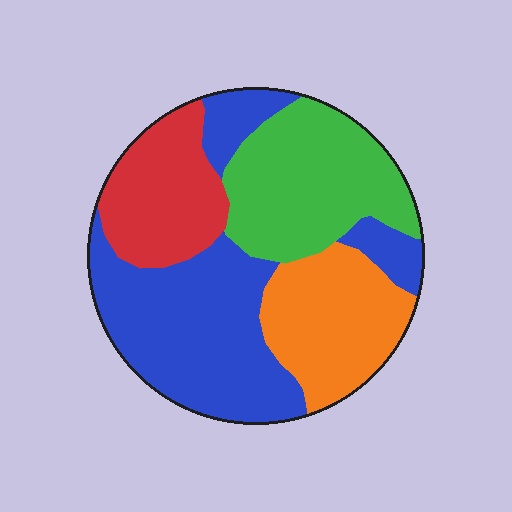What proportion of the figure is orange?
Orange covers 19% of the figure.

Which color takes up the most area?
Blue, at roughly 40%.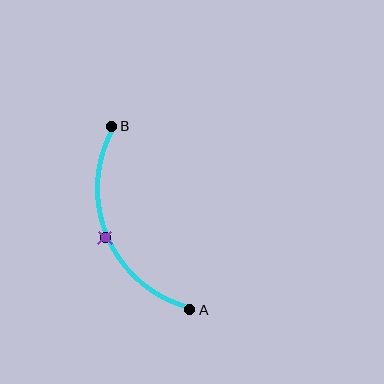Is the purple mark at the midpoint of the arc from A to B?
Yes. The purple mark lies on the arc at equal arc-length from both A and B — it is the arc midpoint.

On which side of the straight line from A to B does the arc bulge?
The arc bulges to the left of the straight line connecting A and B.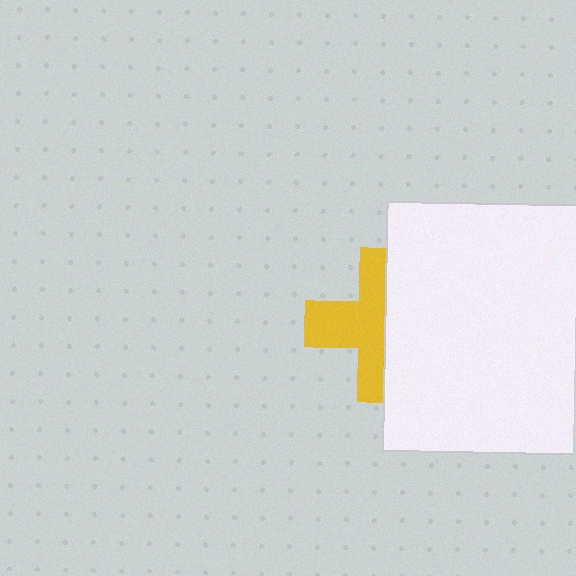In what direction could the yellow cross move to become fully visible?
The yellow cross could move left. That would shift it out from behind the white square entirely.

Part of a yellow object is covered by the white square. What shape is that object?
It is a cross.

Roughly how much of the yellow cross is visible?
About half of it is visible (roughly 54%).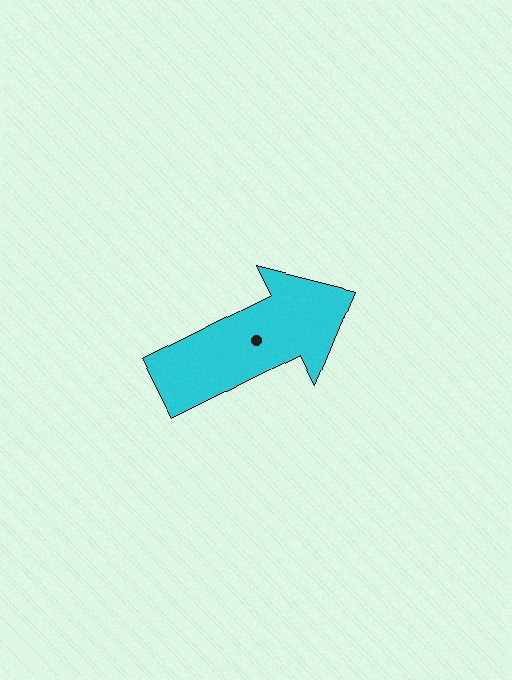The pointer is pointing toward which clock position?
Roughly 2 o'clock.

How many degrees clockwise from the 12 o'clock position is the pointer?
Approximately 63 degrees.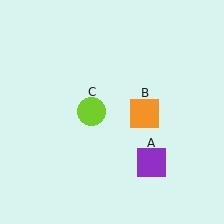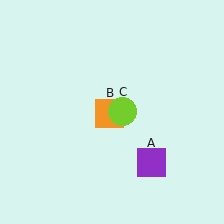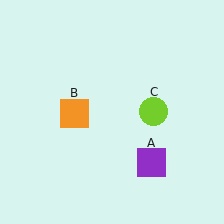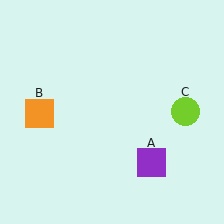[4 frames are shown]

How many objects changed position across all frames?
2 objects changed position: orange square (object B), lime circle (object C).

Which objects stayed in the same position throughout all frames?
Purple square (object A) remained stationary.